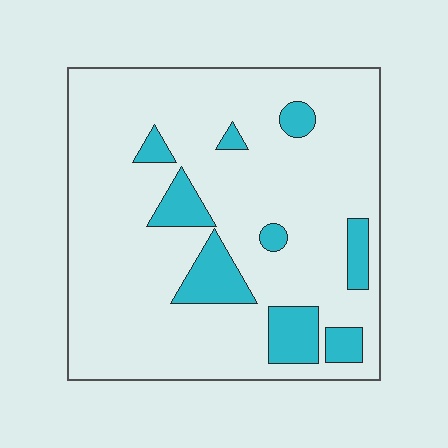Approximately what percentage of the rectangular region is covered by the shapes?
Approximately 15%.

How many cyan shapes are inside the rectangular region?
9.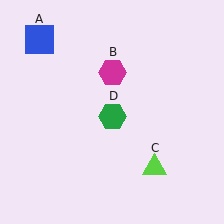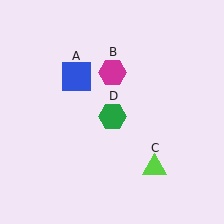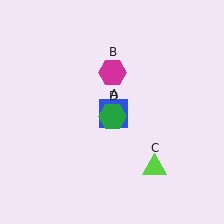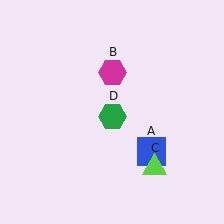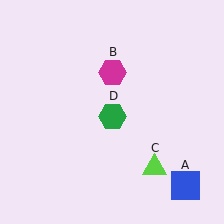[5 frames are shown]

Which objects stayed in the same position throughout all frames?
Magenta hexagon (object B) and lime triangle (object C) and green hexagon (object D) remained stationary.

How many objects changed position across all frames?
1 object changed position: blue square (object A).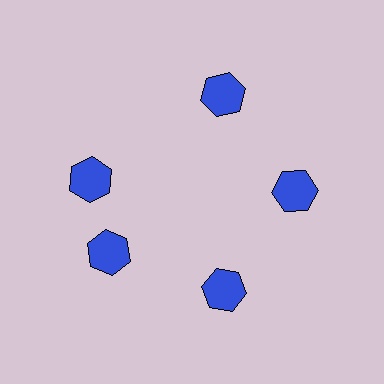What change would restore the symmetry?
The symmetry would be restored by rotating it back into even spacing with its neighbors so that all 5 hexagons sit at equal angles and equal distance from the center.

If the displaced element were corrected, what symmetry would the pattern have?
It would have 5-fold rotational symmetry — the pattern would map onto itself every 72 degrees.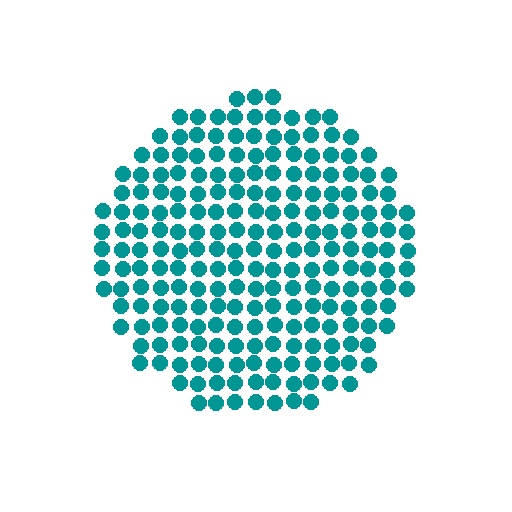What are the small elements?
The small elements are circles.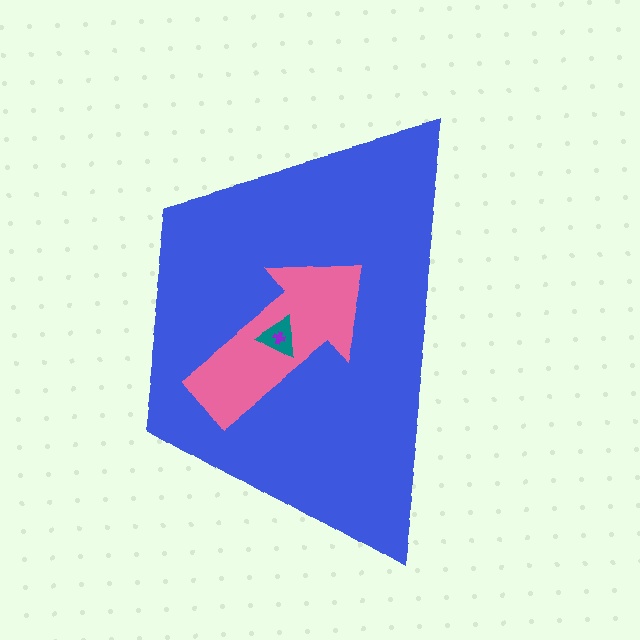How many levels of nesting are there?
4.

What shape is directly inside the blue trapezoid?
The pink arrow.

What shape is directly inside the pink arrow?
The teal triangle.